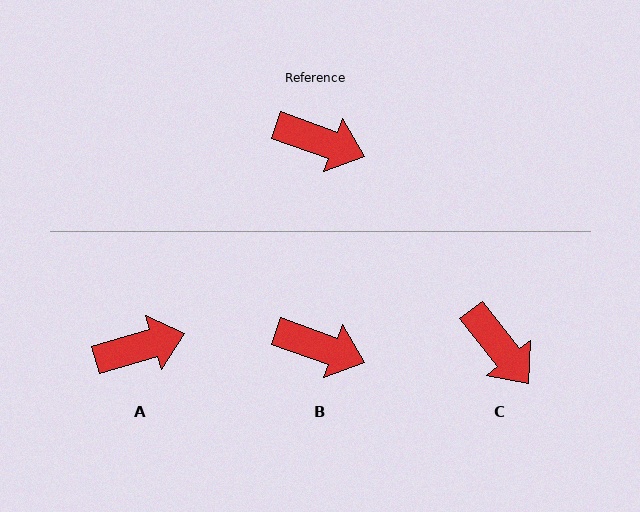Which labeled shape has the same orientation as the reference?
B.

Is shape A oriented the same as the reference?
No, it is off by about 36 degrees.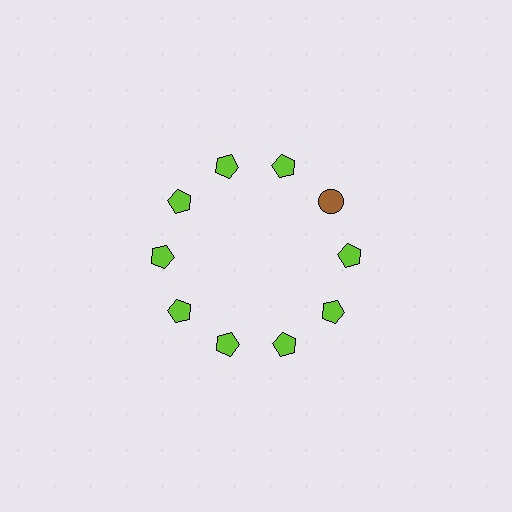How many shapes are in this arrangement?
There are 10 shapes arranged in a ring pattern.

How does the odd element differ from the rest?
It differs in both color (brown instead of lime) and shape (circle instead of pentagon).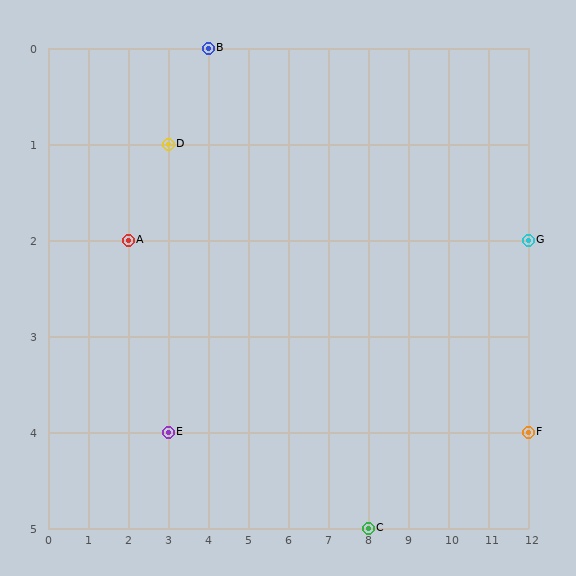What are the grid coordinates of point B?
Point B is at grid coordinates (4, 0).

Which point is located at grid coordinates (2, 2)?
Point A is at (2, 2).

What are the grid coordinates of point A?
Point A is at grid coordinates (2, 2).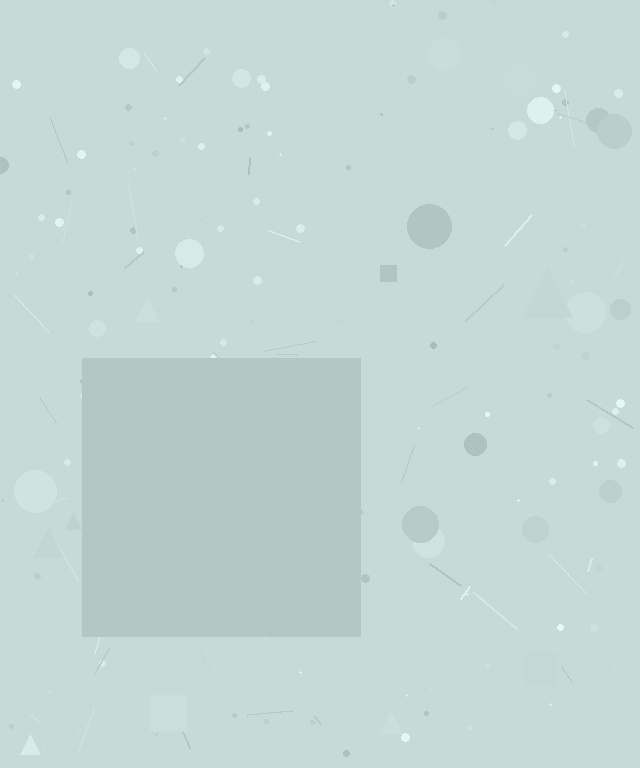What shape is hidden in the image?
A square is hidden in the image.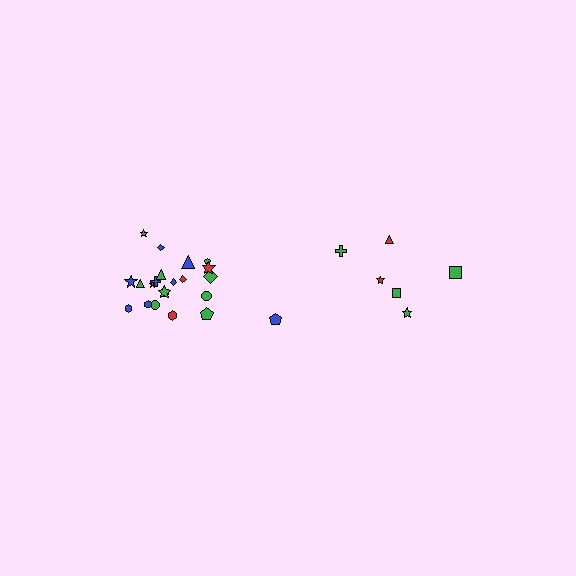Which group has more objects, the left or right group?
The left group.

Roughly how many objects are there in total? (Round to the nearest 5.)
Roughly 30 objects in total.